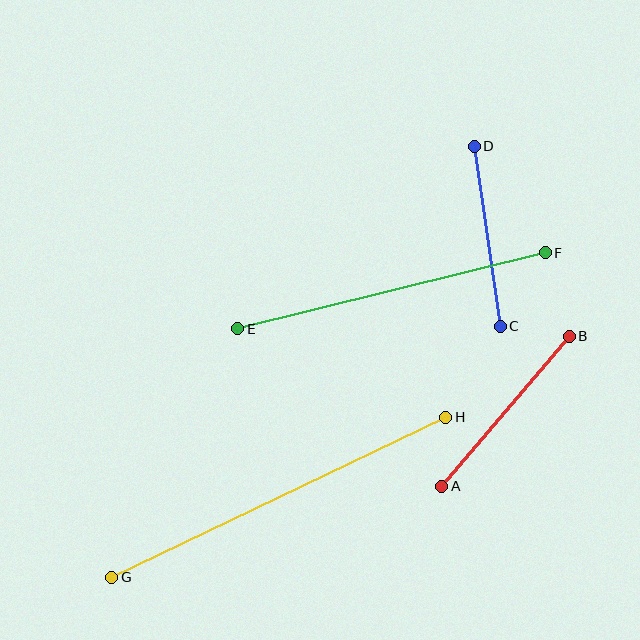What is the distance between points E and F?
The distance is approximately 317 pixels.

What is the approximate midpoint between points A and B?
The midpoint is at approximately (506, 411) pixels.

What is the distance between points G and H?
The distance is approximately 370 pixels.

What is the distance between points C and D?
The distance is approximately 182 pixels.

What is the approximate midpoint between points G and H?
The midpoint is at approximately (279, 497) pixels.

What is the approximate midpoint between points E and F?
The midpoint is at approximately (391, 291) pixels.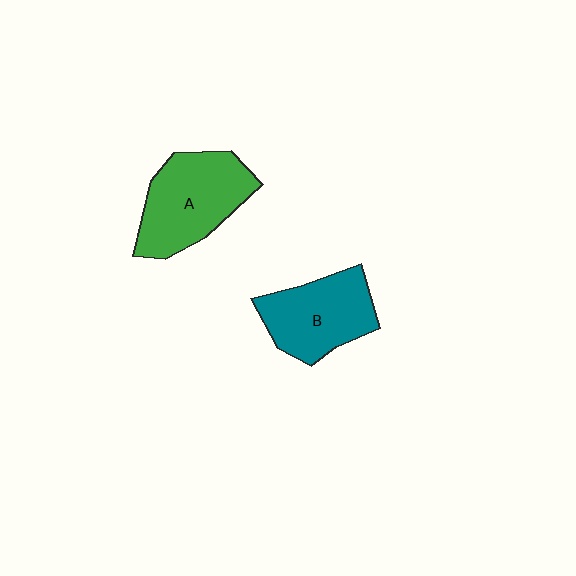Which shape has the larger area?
Shape A (green).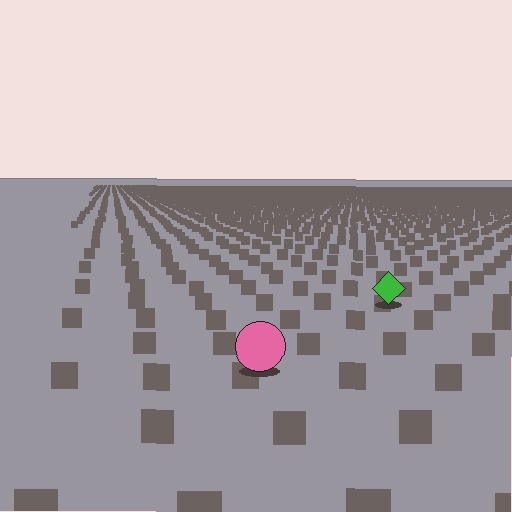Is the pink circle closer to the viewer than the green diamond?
Yes. The pink circle is closer — you can tell from the texture gradient: the ground texture is coarser near it.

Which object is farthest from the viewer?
The green diamond is farthest from the viewer. It appears smaller and the ground texture around it is denser.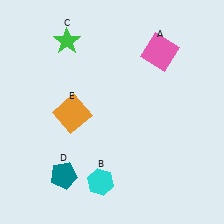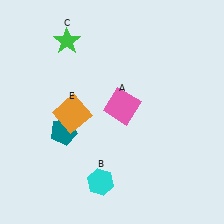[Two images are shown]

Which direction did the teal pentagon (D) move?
The teal pentagon (D) moved up.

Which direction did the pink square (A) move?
The pink square (A) moved down.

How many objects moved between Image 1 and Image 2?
2 objects moved between the two images.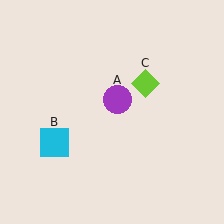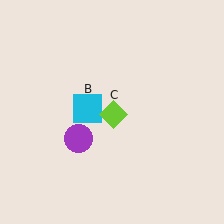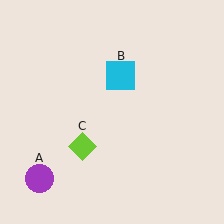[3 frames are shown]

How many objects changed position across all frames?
3 objects changed position: purple circle (object A), cyan square (object B), lime diamond (object C).